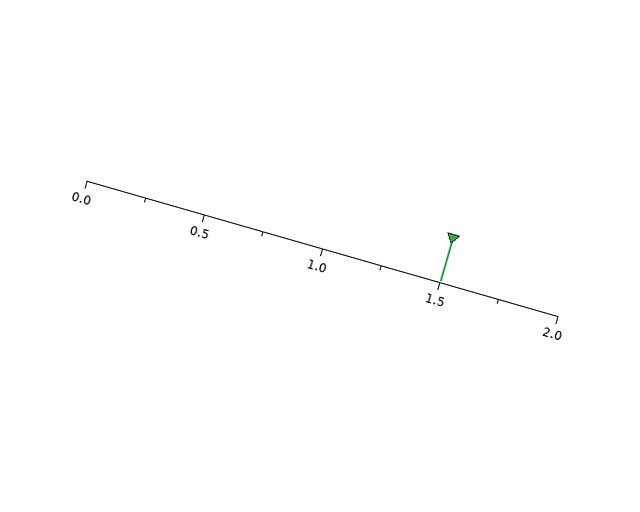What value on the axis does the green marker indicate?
The marker indicates approximately 1.5.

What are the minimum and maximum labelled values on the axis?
The axis runs from 0.0 to 2.0.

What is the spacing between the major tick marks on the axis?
The major ticks are spaced 0.5 apart.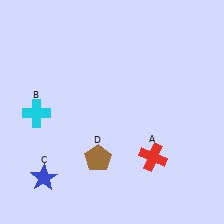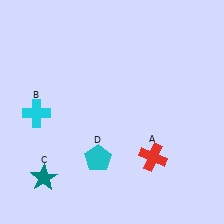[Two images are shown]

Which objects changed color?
C changed from blue to teal. D changed from brown to cyan.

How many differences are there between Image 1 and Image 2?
There are 2 differences between the two images.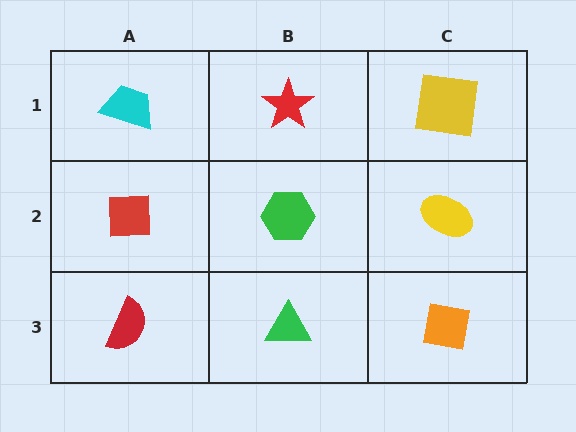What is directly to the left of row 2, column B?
A red square.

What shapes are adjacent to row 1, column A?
A red square (row 2, column A), a red star (row 1, column B).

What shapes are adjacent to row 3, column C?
A yellow ellipse (row 2, column C), a green triangle (row 3, column B).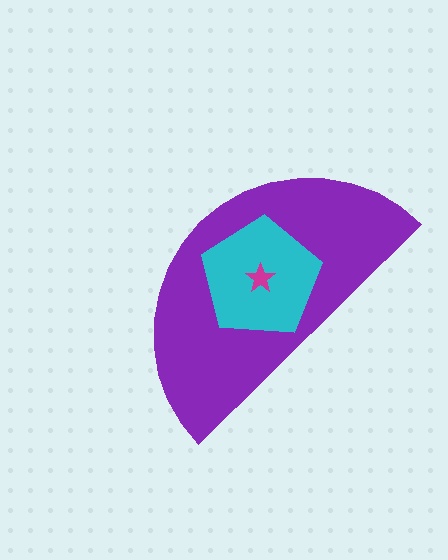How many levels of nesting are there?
3.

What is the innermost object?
The magenta star.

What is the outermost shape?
The purple semicircle.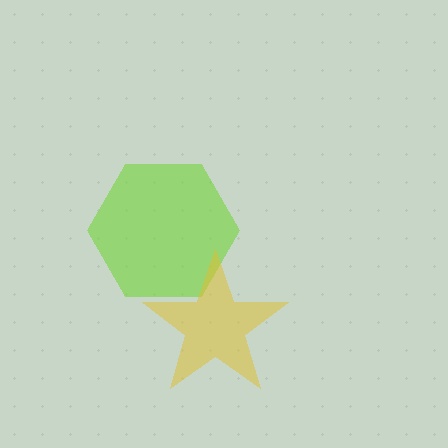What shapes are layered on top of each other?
The layered shapes are: a lime hexagon, a yellow star.